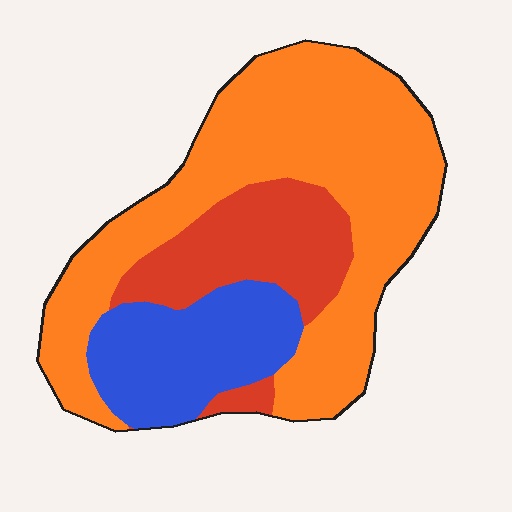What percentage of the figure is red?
Red takes up less than a quarter of the figure.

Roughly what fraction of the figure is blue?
Blue covers 21% of the figure.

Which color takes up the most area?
Orange, at roughly 60%.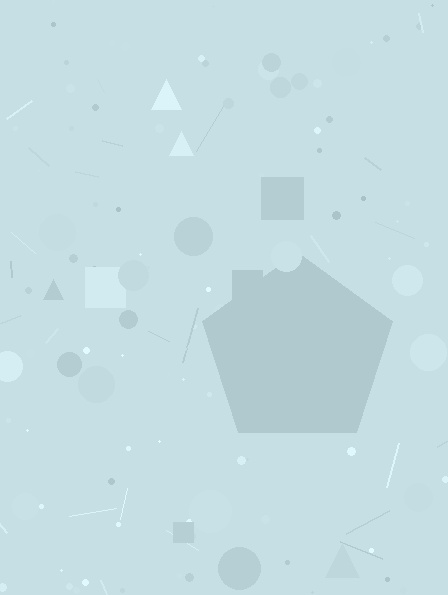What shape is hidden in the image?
A pentagon is hidden in the image.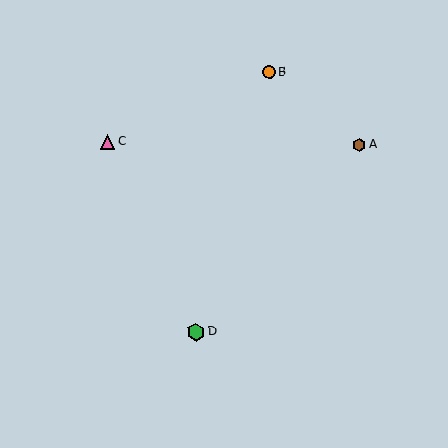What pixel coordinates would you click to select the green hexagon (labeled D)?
Click at (196, 332) to select the green hexagon D.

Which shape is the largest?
The green hexagon (labeled D) is the largest.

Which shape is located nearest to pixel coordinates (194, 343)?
The green hexagon (labeled D) at (196, 332) is nearest to that location.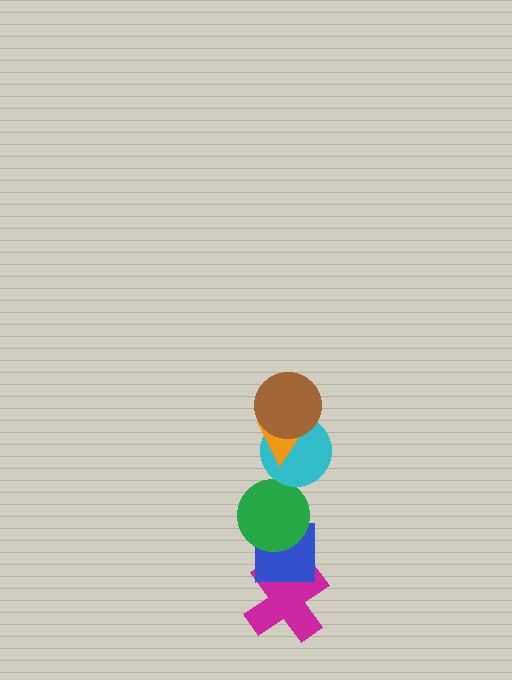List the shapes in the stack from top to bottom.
From top to bottom: the brown circle, the orange triangle, the cyan circle, the green circle, the blue square, the magenta cross.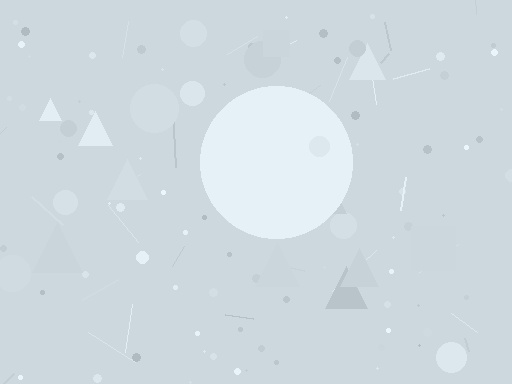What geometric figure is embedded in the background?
A circle is embedded in the background.